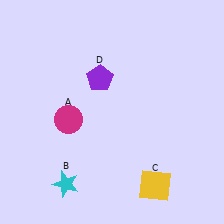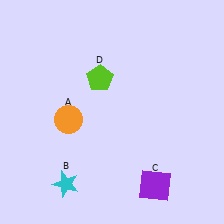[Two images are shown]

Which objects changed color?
A changed from magenta to orange. C changed from yellow to purple. D changed from purple to lime.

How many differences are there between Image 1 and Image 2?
There are 3 differences between the two images.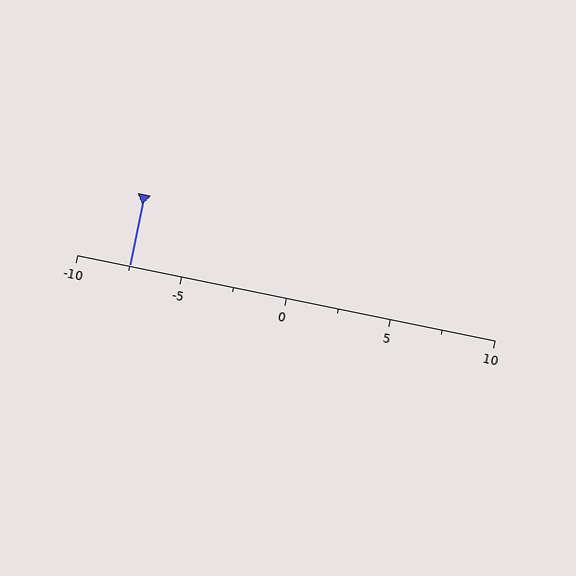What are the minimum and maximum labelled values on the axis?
The axis runs from -10 to 10.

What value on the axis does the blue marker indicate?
The marker indicates approximately -7.5.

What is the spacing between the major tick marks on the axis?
The major ticks are spaced 5 apart.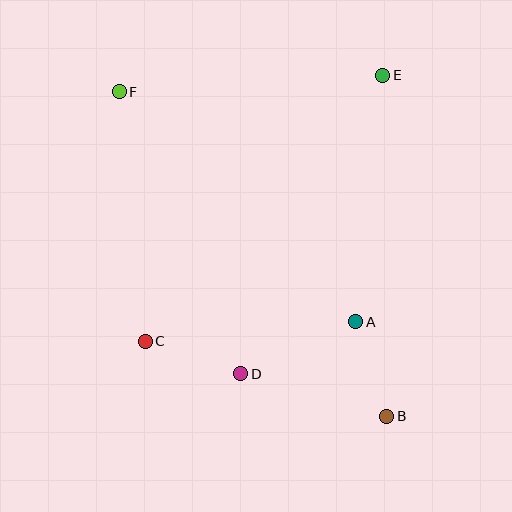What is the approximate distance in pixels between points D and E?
The distance between D and E is approximately 331 pixels.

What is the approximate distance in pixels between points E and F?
The distance between E and F is approximately 264 pixels.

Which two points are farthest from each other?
Points B and F are farthest from each other.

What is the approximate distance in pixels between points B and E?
The distance between B and E is approximately 341 pixels.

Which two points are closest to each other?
Points A and B are closest to each other.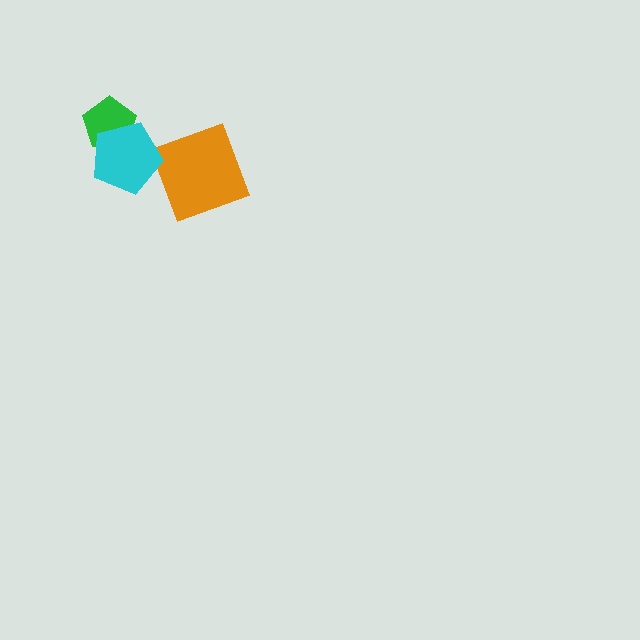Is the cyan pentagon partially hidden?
No, no other shape covers it.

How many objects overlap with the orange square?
0 objects overlap with the orange square.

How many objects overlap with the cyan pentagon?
1 object overlaps with the cyan pentagon.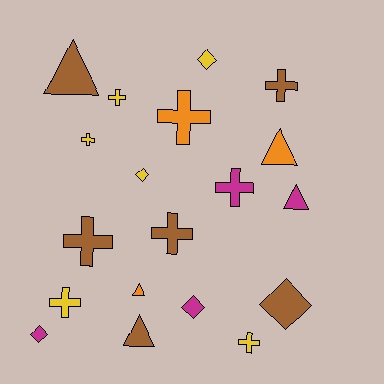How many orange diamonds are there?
There are no orange diamonds.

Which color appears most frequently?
Brown, with 6 objects.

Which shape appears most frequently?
Cross, with 9 objects.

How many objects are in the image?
There are 19 objects.